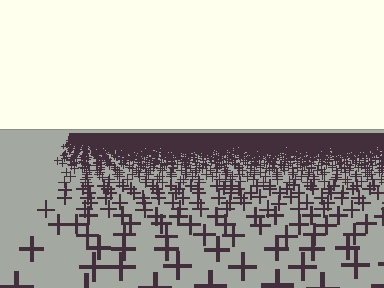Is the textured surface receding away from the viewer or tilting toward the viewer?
The surface is receding away from the viewer. Texture elements get smaller and denser toward the top.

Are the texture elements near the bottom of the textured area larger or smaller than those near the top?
Larger. Near the bottom, elements are closer to the viewer and appear at a bigger on-screen size.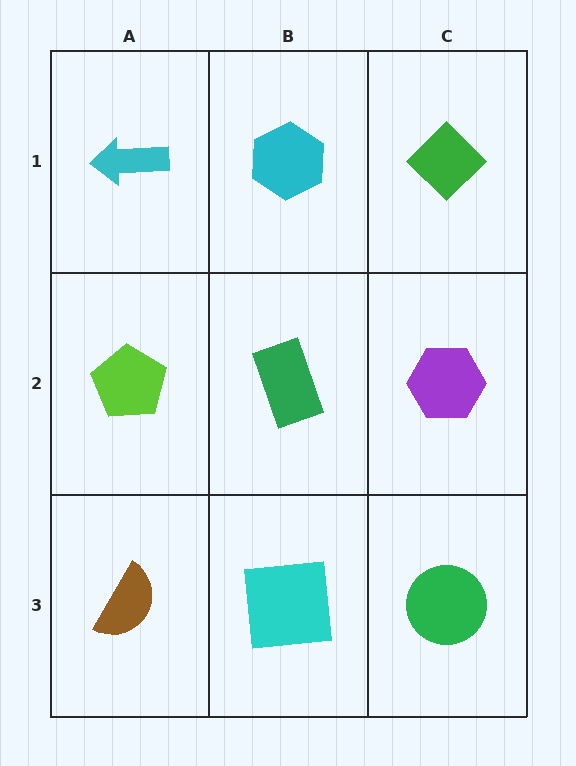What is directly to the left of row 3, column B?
A brown semicircle.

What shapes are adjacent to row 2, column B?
A cyan hexagon (row 1, column B), a cyan square (row 3, column B), a lime pentagon (row 2, column A), a purple hexagon (row 2, column C).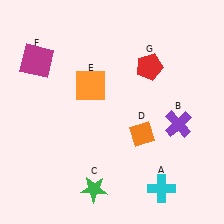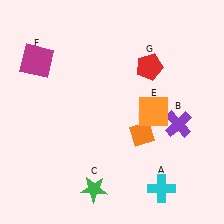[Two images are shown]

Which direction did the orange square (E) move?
The orange square (E) moved right.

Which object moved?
The orange square (E) moved right.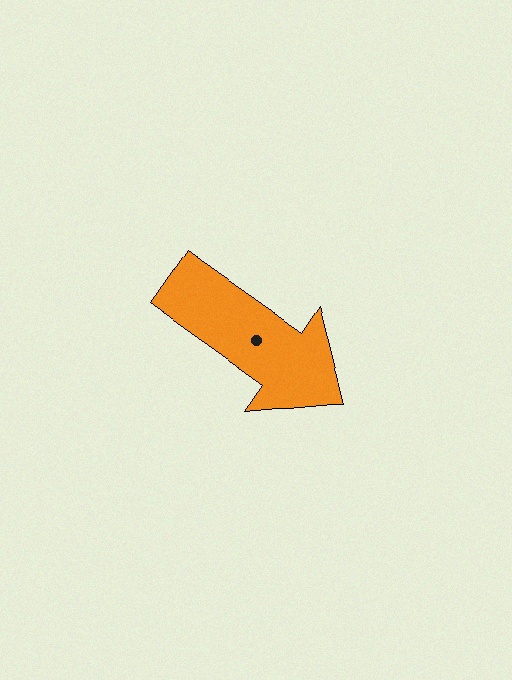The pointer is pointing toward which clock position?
Roughly 4 o'clock.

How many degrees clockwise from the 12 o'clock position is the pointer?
Approximately 125 degrees.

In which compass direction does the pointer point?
Southeast.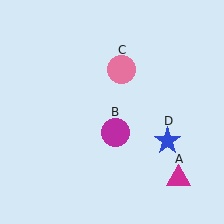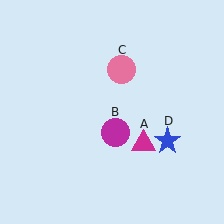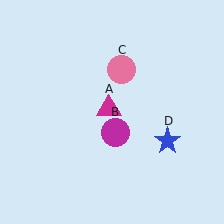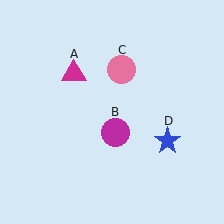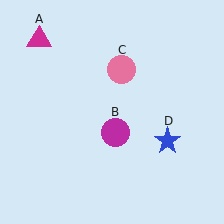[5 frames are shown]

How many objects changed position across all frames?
1 object changed position: magenta triangle (object A).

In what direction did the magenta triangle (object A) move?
The magenta triangle (object A) moved up and to the left.